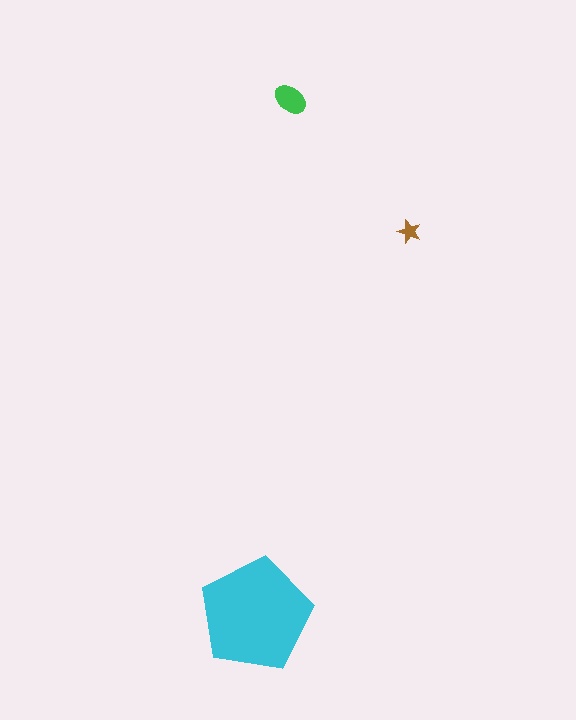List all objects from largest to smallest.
The cyan pentagon, the green ellipse, the brown star.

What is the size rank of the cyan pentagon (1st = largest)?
1st.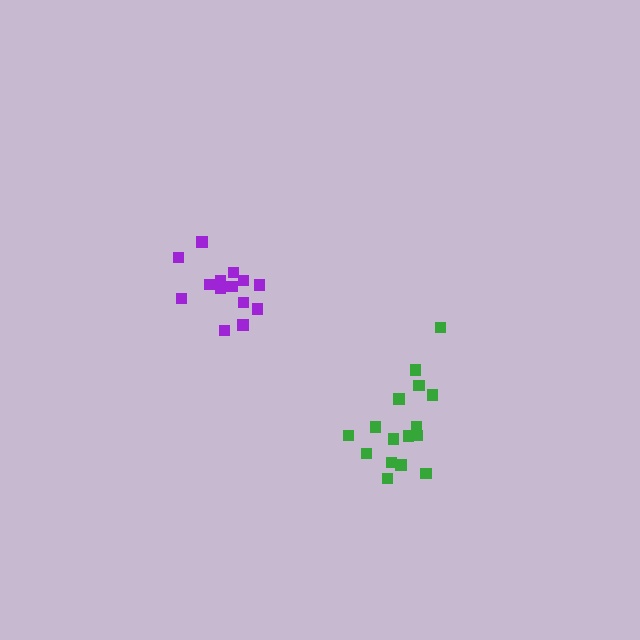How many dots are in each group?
Group 1: 14 dots, Group 2: 16 dots (30 total).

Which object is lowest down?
The green cluster is bottommost.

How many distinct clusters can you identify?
There are 2 distinct clusters.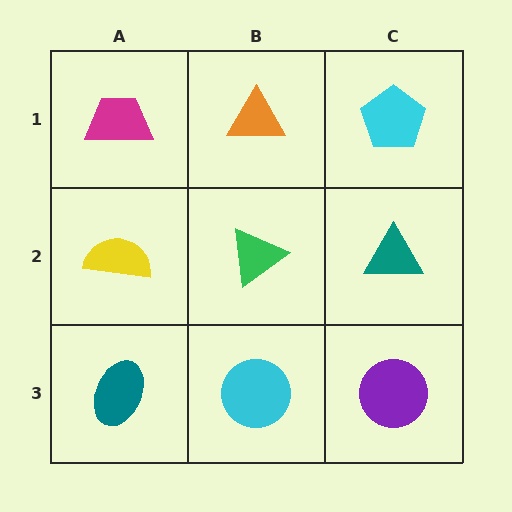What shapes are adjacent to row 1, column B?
A green triangle (row 2, column B), a magenta trapezoid (row 1, column A), a cyan pentagon (row 1, column C).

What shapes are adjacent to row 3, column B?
A green triangle (row 2, column B), a teal ellipse (row 3, column A), a purple circle (row 3, column C).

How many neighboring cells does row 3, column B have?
3.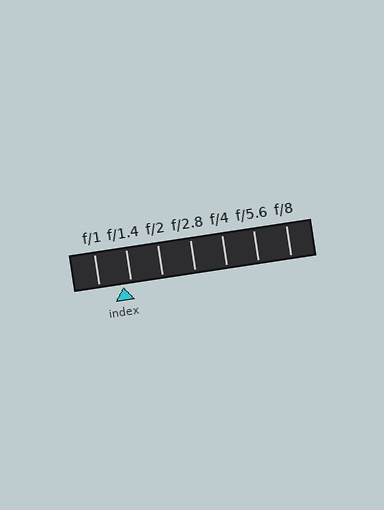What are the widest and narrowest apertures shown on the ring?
The widest aperture shown is f/1 and the narrowest is f/8.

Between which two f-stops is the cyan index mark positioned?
The index mark is between f/1 and f/1.4.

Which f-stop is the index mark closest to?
The index mark is closest to f/1.4.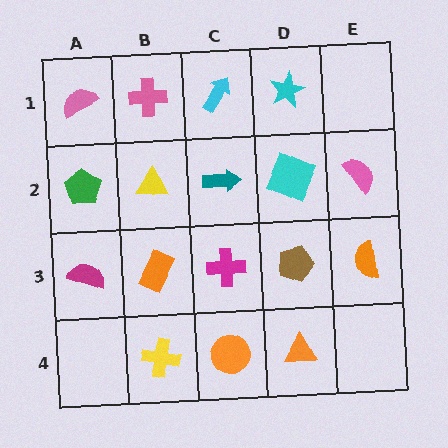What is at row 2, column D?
A cyan square.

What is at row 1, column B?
A pink cross.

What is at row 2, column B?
A yellow triangle.